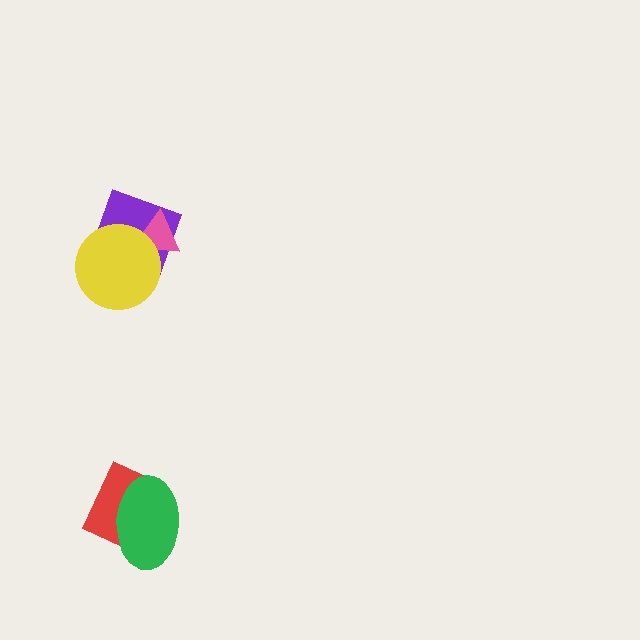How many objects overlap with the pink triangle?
2 objects overlap with the pink triangle.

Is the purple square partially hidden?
Yes, it is partially covered by another shape.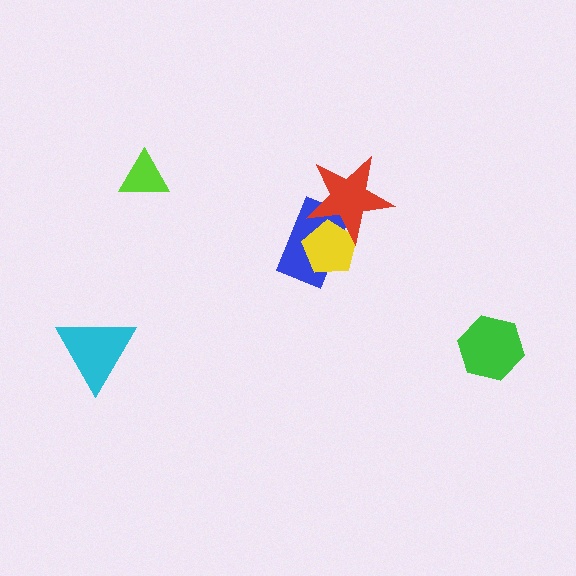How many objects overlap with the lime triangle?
0 objects overlap with the lime triangle.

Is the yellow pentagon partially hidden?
Yes, it is partially covered by another shape.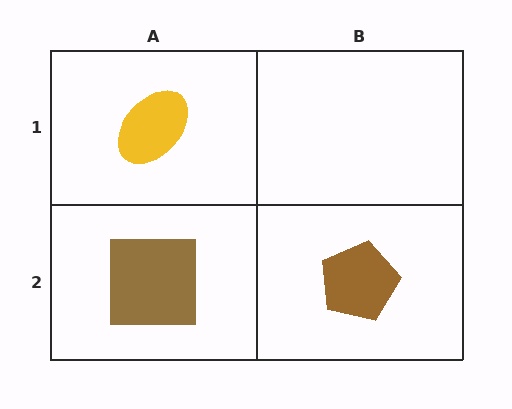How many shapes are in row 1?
1 shape.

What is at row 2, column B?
A brown pentagon.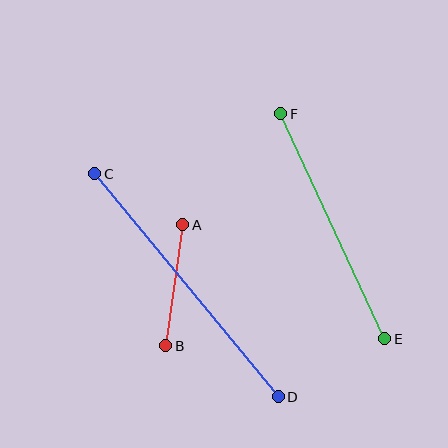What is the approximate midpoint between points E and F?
The midpoint is at approximately (333, 226) pixels.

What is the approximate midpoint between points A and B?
The midpoint is at approximately (174, 285) pixels.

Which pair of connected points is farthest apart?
Points C and D are farthest apart.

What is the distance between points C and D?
The distance is approximately 289 pixels.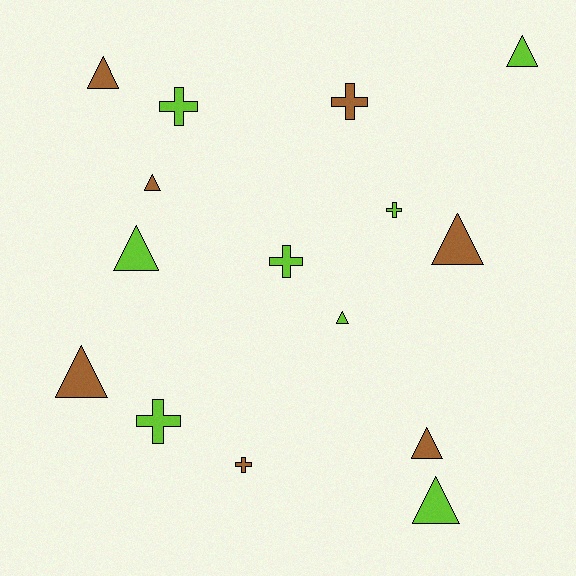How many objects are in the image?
There are 15 objects.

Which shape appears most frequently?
Triangle, with 9 objects.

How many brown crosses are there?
There are 2 brown crosses.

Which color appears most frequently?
Lime, with 8 objects.